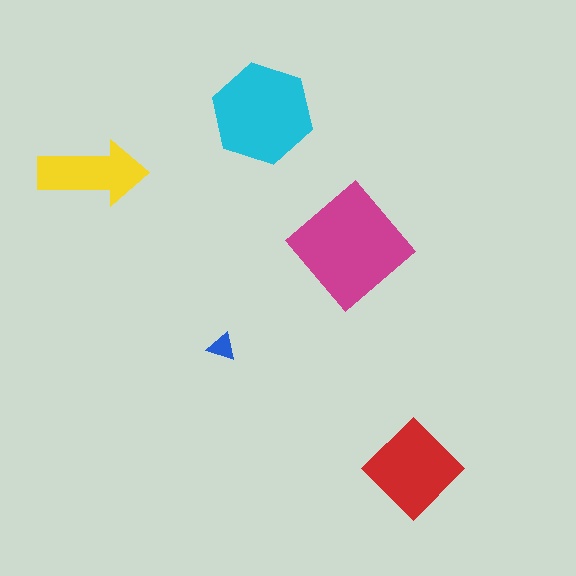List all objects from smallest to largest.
The blue triangle, the yellow arrow, the red diamond, the cyan hexagon, the magenta diamond.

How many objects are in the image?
There are 5 objects in the image.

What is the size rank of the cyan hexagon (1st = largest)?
2nd.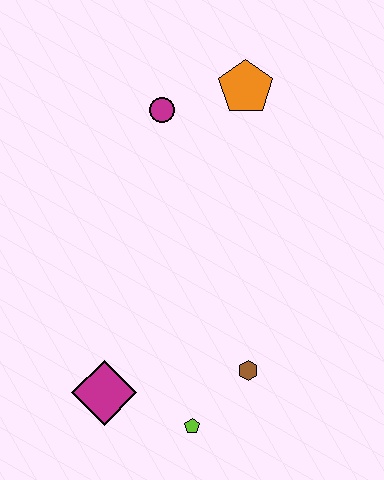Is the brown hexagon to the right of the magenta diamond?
Yes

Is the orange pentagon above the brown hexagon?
Yes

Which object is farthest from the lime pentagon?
The orange pentagon is farthest from the lime pentagon.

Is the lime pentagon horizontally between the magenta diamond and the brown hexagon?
Yes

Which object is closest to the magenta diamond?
The lime pentagon is closest to the magenta diamond.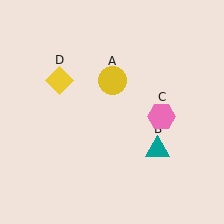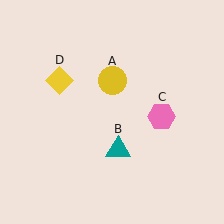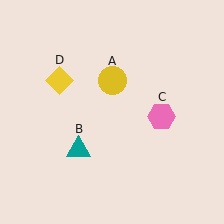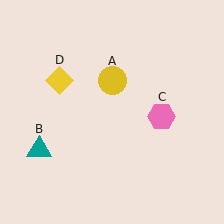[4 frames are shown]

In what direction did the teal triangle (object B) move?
The teal triangle (object B) moved left.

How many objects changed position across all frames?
1 object changed position: teal triangle (object B).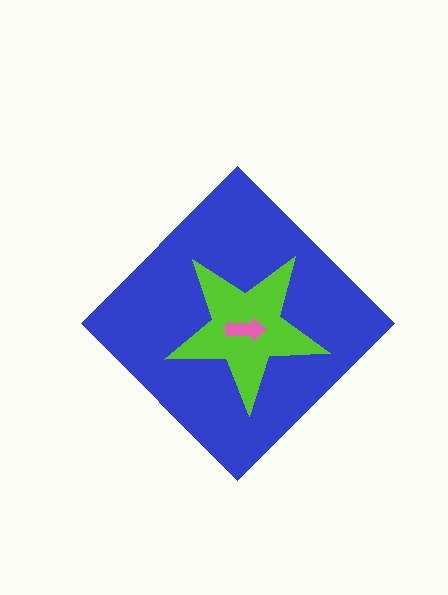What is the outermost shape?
The blue diamond.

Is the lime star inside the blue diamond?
Yes.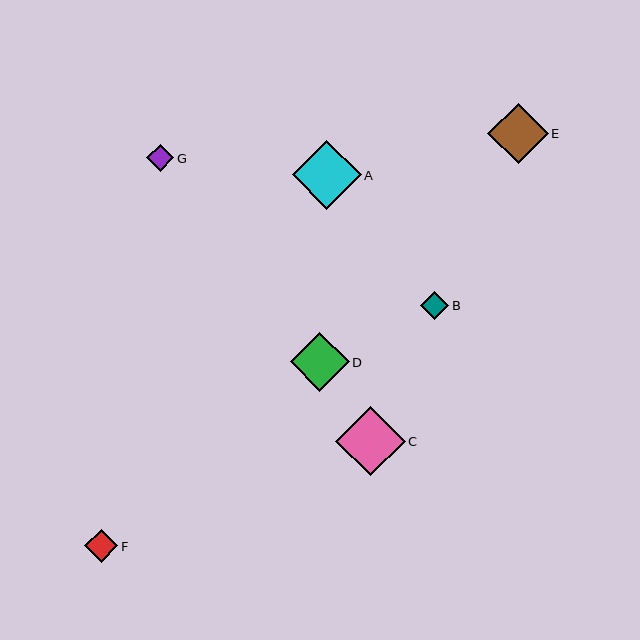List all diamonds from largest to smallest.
From largest to smallest: C, A, E, D, F, B, G.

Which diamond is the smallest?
Diamond G is the smallest with a size of approximately 27 pixels.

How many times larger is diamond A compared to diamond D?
Diamond A is approximately 1.2 times the size of diamond D.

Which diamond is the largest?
Diamond C is the largest with a size of approximately 70 pixels.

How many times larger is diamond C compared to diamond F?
Diamond C is approximately 2.1 times the size of diamond F.